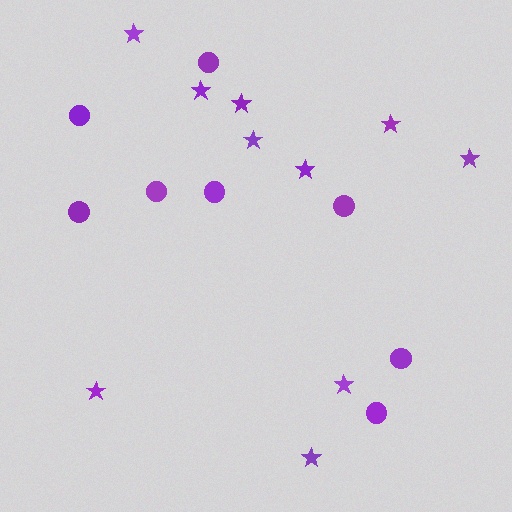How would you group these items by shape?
There are 2 groups: one group of stars (10) and one group of circles (8).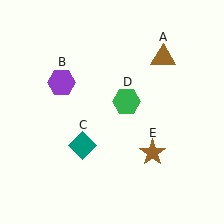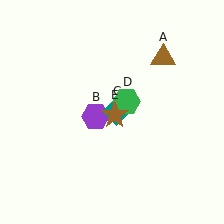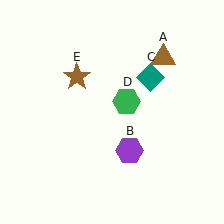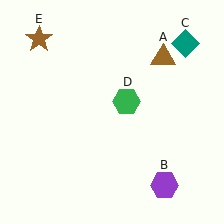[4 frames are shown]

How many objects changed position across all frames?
3 objects changed position: purple hexagon (object B), teal diamond (object C), brown star (object E).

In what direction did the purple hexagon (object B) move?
The purple hexagon (object B) moved down and to the right.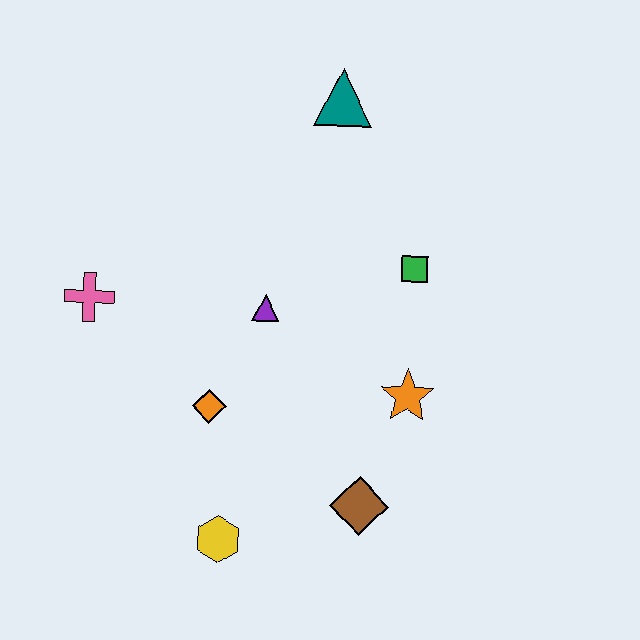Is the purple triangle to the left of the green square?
Yes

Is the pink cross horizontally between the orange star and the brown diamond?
No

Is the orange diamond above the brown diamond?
Yes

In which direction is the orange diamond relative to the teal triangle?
The orange diamond is below the teal triangle.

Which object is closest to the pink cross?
The orange diamond is closest to the pink cross.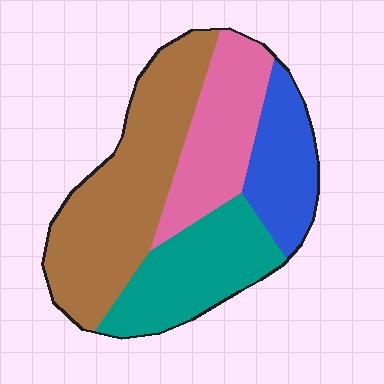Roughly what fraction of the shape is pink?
Pink covers roughly 20% of the shape.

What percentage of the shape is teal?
Teal covers roughly 25% of the shape.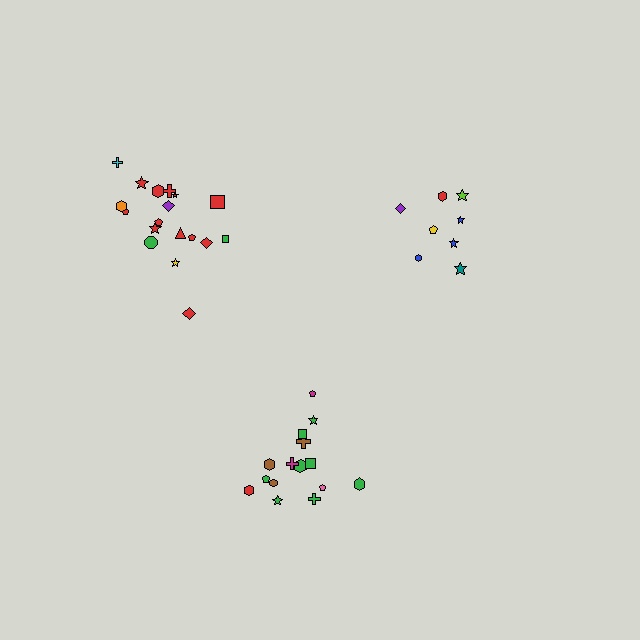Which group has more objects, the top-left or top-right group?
The top-left group.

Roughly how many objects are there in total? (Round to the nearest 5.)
Roughly 40 objects in total.